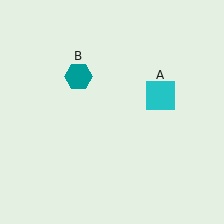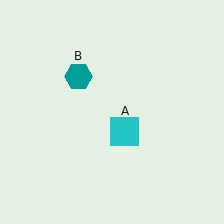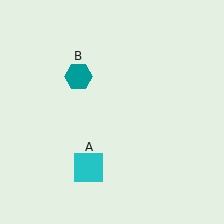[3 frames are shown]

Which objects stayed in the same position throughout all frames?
Teal hexagon (object B) remained stationary.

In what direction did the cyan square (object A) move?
The cyan square (object A) moved down and to the left.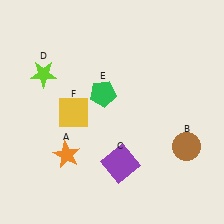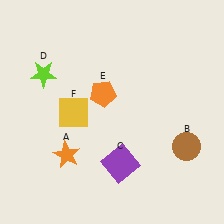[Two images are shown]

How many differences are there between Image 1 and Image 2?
There is 1 difference between the two images.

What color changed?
The pentagon (E) changed from green in Image 1 to orange in Image 2.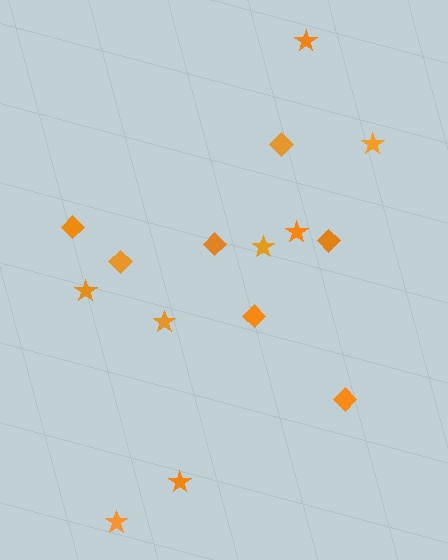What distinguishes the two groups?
There are 2 groups: one group of stars (8) and one group of diamonds (7).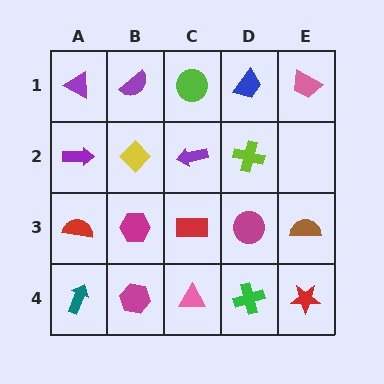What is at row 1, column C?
A lime circle.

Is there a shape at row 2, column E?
No, that cell is empty.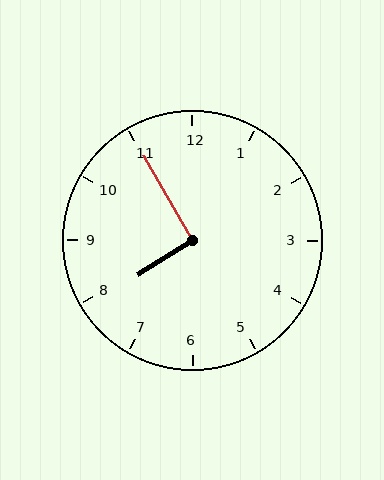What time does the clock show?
7:55.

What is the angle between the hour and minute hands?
Approximately 92 degrees.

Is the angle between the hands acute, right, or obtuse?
It is right.